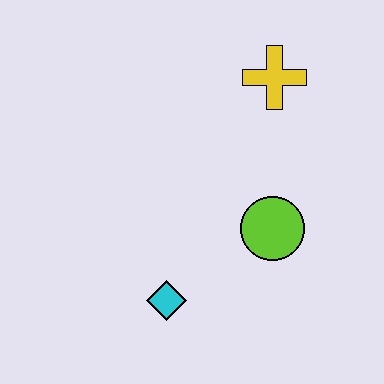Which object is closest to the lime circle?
The cyan diamond is closest to the lime circle.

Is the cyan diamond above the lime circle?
No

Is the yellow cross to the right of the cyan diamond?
Yes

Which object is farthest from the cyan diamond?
The yellow cross is farthest from the cyan diamond.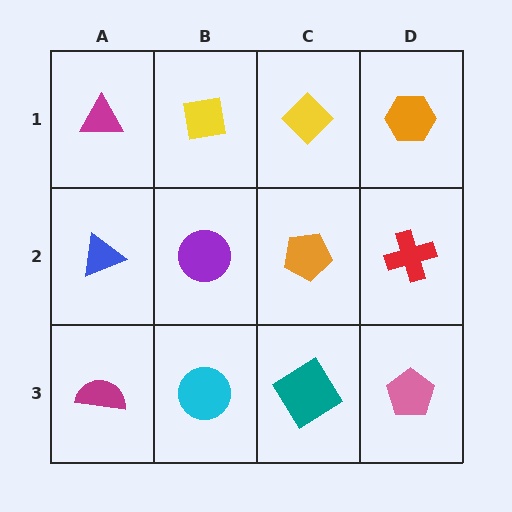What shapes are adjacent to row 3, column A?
A blue triangle (row 2, column A), a cyan circle (row 3, column B).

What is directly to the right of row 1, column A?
A yellow square.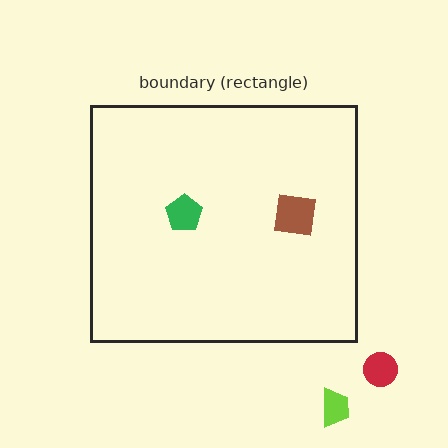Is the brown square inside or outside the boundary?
Inside.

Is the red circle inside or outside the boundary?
Outside.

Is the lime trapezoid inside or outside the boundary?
Outside.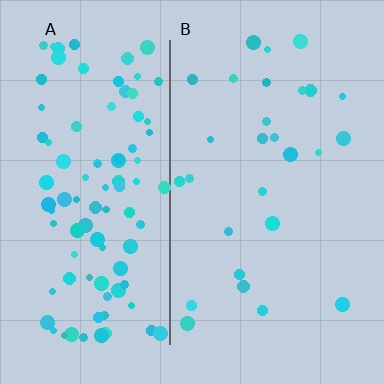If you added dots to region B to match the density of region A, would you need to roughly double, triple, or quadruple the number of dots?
Approximately quadruple.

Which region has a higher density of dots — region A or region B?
A (the left).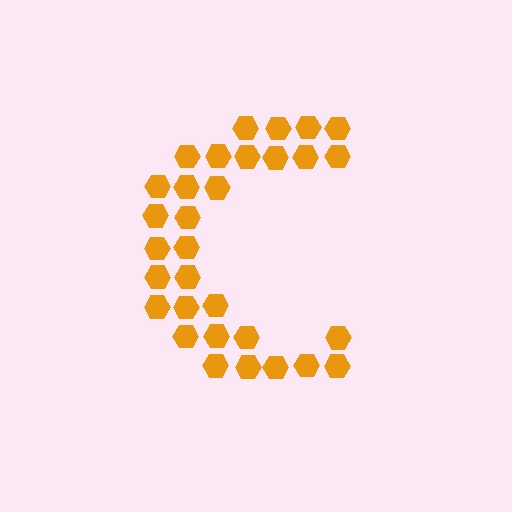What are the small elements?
The small elements are hexagons.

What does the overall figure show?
The overall figure shows the letter C.